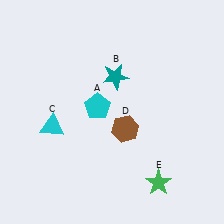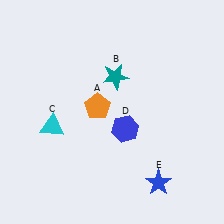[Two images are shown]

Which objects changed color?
A changed from cyan to orange. D changed from brown to blue. E changed from green to blue.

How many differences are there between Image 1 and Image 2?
There are 3 differences between the two images.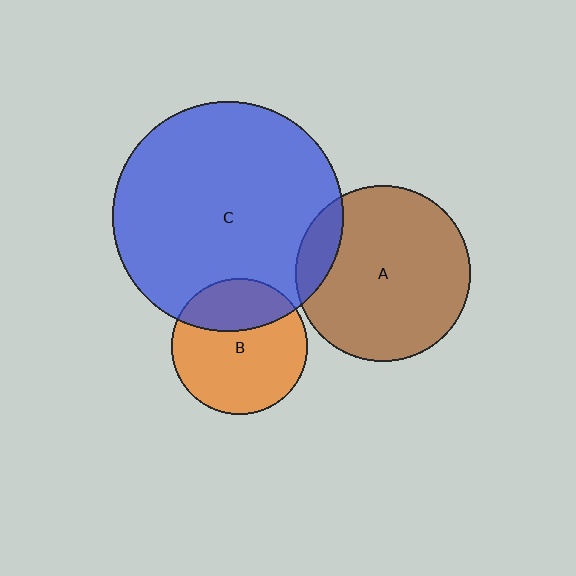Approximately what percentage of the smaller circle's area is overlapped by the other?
Approximately 10%.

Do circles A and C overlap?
Yes.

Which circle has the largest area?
Circle C (blue).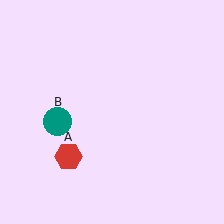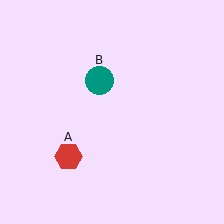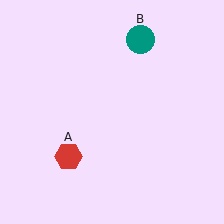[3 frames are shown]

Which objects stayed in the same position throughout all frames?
Red hexagon (object A) remained stationary.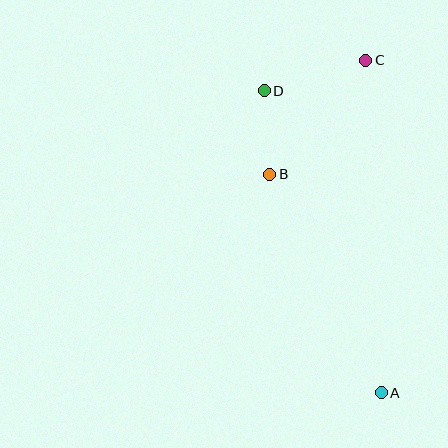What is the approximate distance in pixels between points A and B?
The distance between A and B is approximately 245 pixels.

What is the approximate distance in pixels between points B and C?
The distance between B and C is approximately 149 pixels.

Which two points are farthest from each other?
Points A and C are farthest from each other.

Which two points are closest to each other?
Points B and D are closest to each other.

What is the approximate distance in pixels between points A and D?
The distance between A and D is approximately 324 pixels.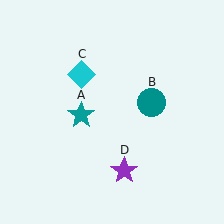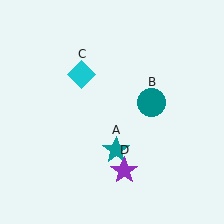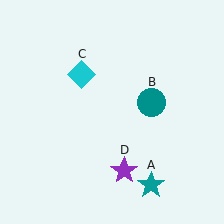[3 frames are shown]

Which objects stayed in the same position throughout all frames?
Teal circle (object B) and cyan diamond (object C) and purple star (object D) remained stationary.